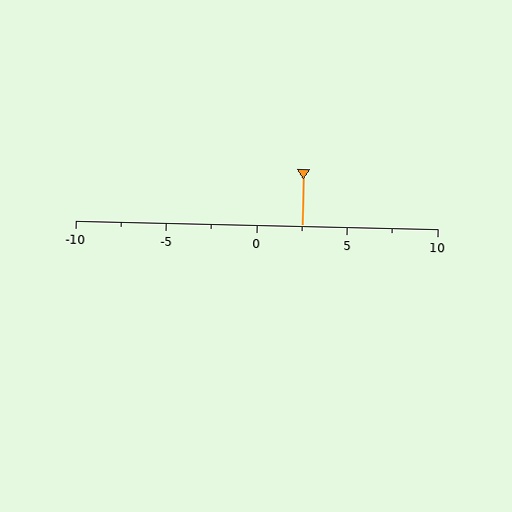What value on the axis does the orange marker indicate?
The marker indicates approximately 2.5.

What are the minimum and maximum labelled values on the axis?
The axis runs from -10 to 10.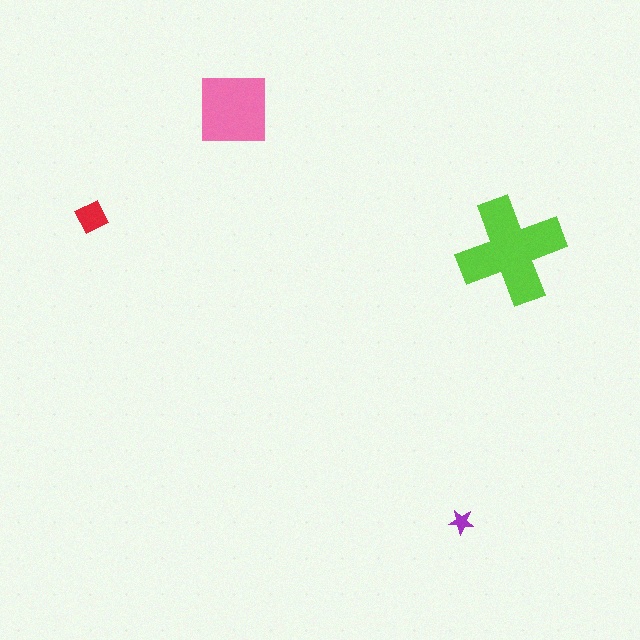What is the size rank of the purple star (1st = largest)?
4th.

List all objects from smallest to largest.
The purple star, the red diamond, the pink square, the lime cross.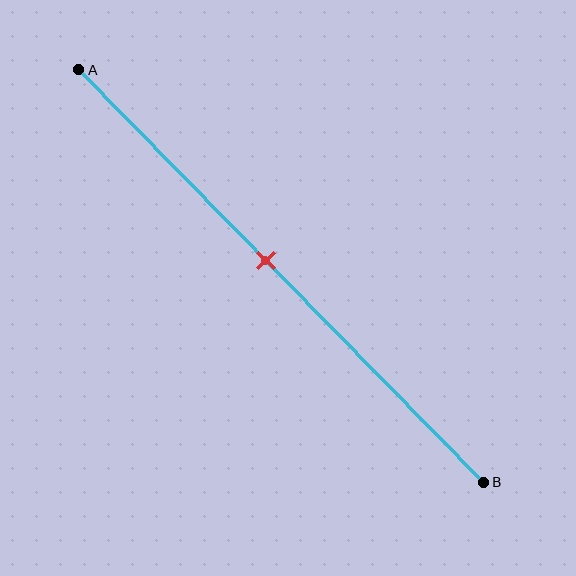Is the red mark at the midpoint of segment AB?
No, the mark is at about 45% from A, not at the 50% midpoint.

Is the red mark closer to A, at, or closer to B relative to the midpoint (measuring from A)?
The red mark is closer to point A than the midpoint of segment AB.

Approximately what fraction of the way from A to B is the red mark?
The red mark is approximately 45% of the way from A to B.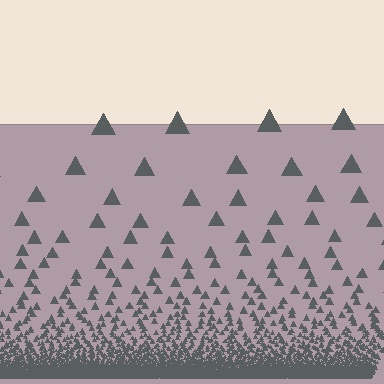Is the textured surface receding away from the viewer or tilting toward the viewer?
The surface appears to tilt toward the viewer. Texture elements get larger and sparser toward the top.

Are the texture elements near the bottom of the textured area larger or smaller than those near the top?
Smaller. The gradient is inverted — elements near the bottom are smaller and denser.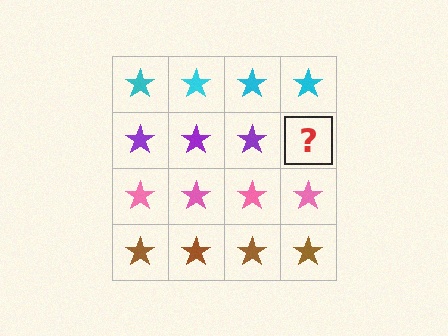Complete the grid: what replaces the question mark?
The question mark should be replaced with a purple star.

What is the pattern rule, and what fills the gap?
The rule is that each row has a consistent color. The gap should be filled with a purple star.